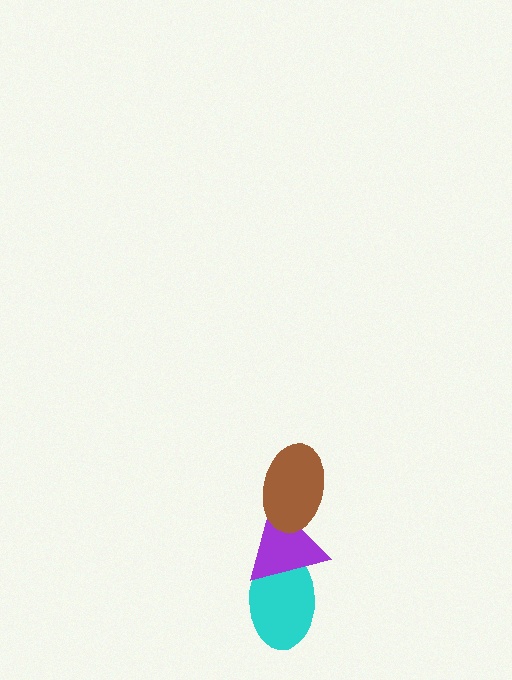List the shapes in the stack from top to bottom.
From top to bottom: the brown ellipse, the purple triangle, the cyan ellipse.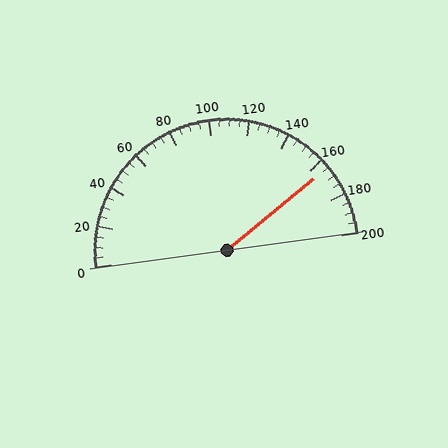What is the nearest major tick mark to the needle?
The nearest major tick mark is 160.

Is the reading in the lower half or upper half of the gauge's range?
The reading is in the upper half of the range (0 to 200).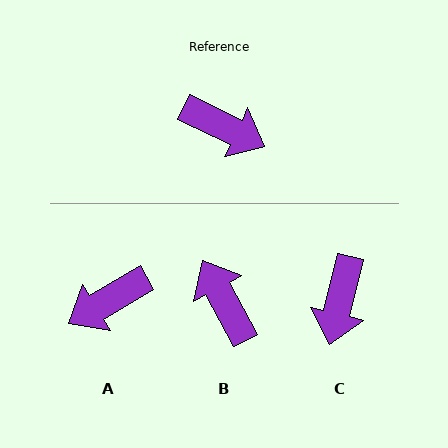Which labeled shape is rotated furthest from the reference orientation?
B, about 144 degrees away.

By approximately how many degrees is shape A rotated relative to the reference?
Approximately 124 degrees clockwise.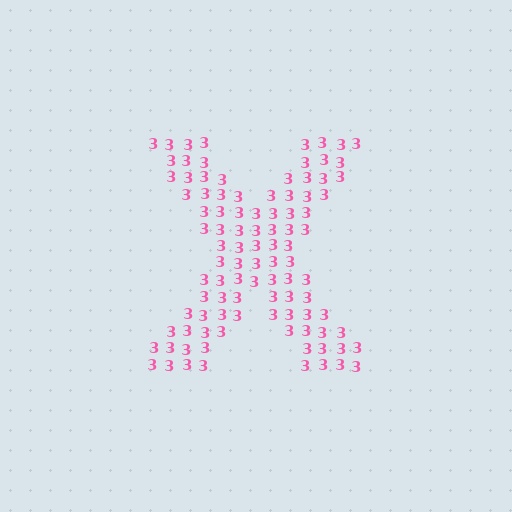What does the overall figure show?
The overall figure shows the letter X.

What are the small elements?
The small elements are digit 3's.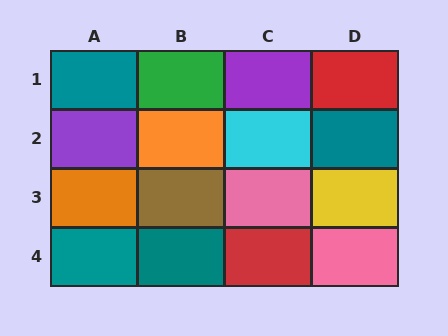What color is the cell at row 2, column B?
Orange.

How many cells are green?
1 cell is green.